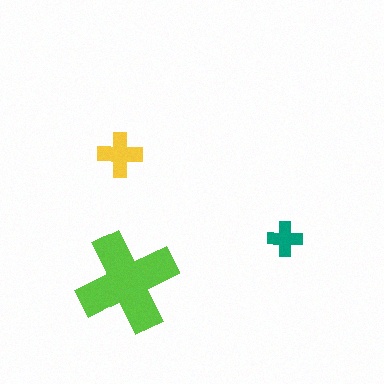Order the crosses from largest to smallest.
the lime one, the yellow one, the teal one.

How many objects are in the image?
There are 3 objects in the image.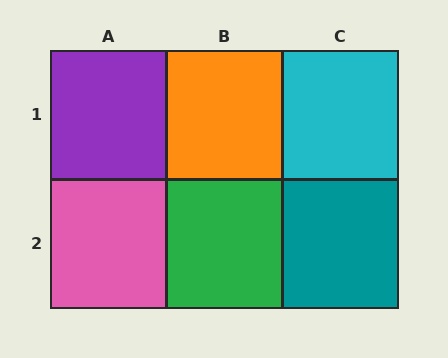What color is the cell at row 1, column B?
Orange.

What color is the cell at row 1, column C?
Cyan.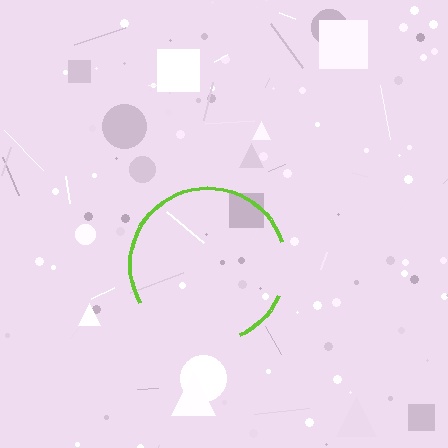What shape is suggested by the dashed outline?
The dashed outline suggests a circle.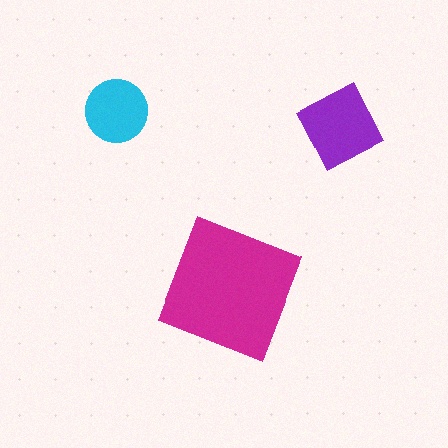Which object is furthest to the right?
The purple diamond is rightmost.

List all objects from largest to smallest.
The magenta square, the purple diamond, the cyan circle.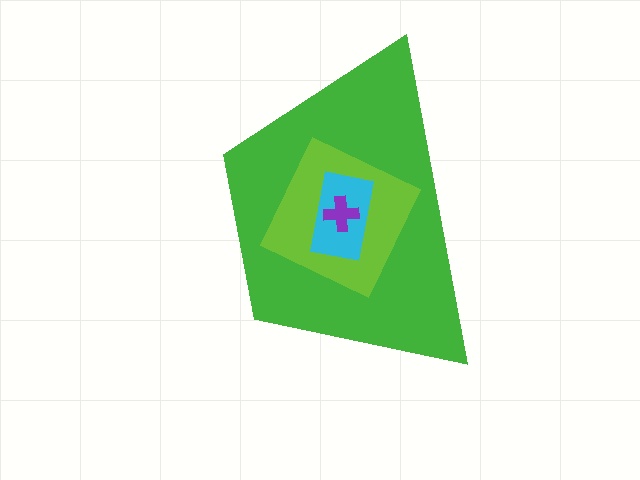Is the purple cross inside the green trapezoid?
Yes.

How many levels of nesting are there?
4.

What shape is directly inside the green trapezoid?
The lime diamond.